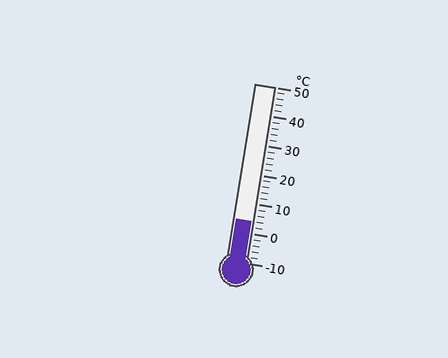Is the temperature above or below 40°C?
The temperature is below 40°C.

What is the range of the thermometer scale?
The thermometer scale ranges from -10°C to 50°C.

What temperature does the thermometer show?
The thermometer shows approximately 4°C.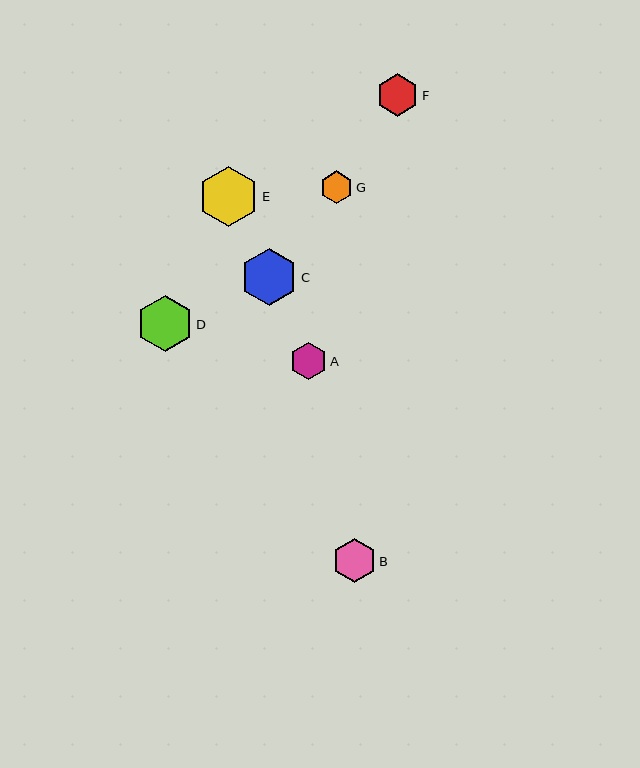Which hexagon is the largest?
Hexagon E is the largest with a size of approximately 61 pixels.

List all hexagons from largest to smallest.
From largest to smallest: E, C, D, B, F, A, G.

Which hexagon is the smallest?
Hexagon G is the smallest with a size of approximately 32 pixels.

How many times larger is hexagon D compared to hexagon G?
Hexagon D is approximately 1.7 times the size of hexagon G.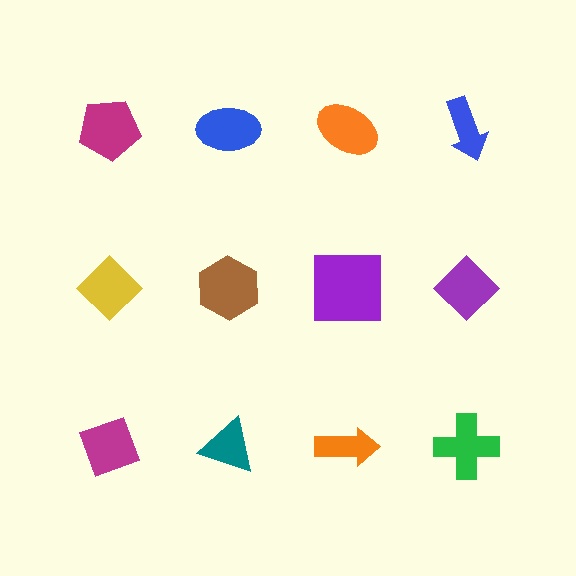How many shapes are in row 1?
4 shapes.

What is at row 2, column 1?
A yellow diamond.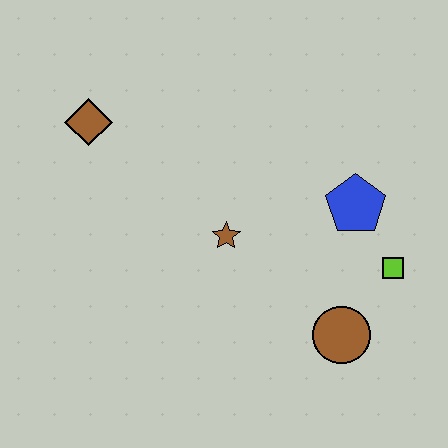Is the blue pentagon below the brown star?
No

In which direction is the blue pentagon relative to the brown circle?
The blue pentagon is above the brown circle.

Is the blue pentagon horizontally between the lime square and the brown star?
Yes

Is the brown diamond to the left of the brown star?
Yes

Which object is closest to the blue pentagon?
The lime square is closest to the blue pentagon.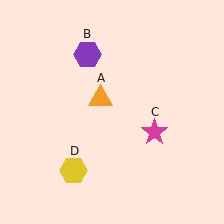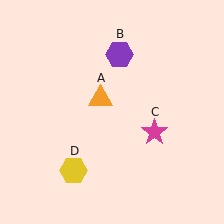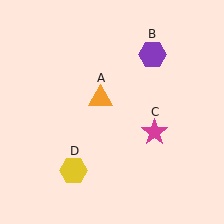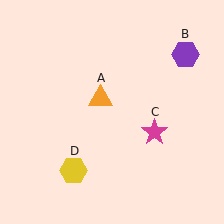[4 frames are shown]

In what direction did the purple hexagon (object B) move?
The purple hexagon (object B) moved right.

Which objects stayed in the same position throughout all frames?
Orange triangle (object A) and magenta star (object C) and yellow hexagon (object D) remained stationary.